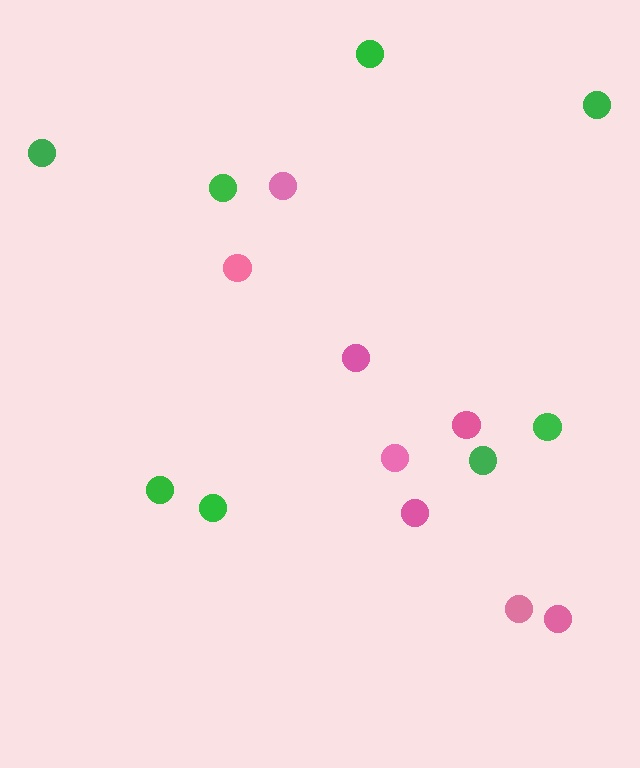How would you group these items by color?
There are 2 groups: one group of pink circles (8) and one group of green circles (8).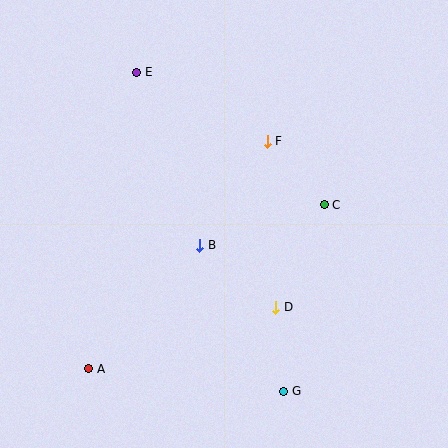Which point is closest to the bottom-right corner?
Point G is closest to the bottom-right corner.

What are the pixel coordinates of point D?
Point D is at (276, 307).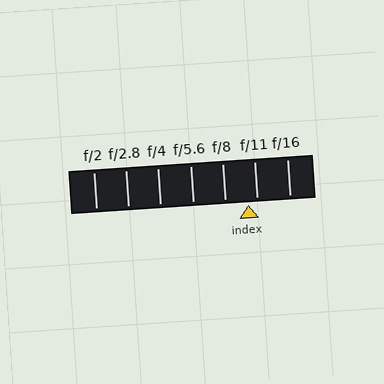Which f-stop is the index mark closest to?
The index mark is closest to f/11.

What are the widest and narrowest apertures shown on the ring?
The widest aperture shown is f/2 and the narrowest is f/16.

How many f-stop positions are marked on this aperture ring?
There are 7 f-stop positions marked.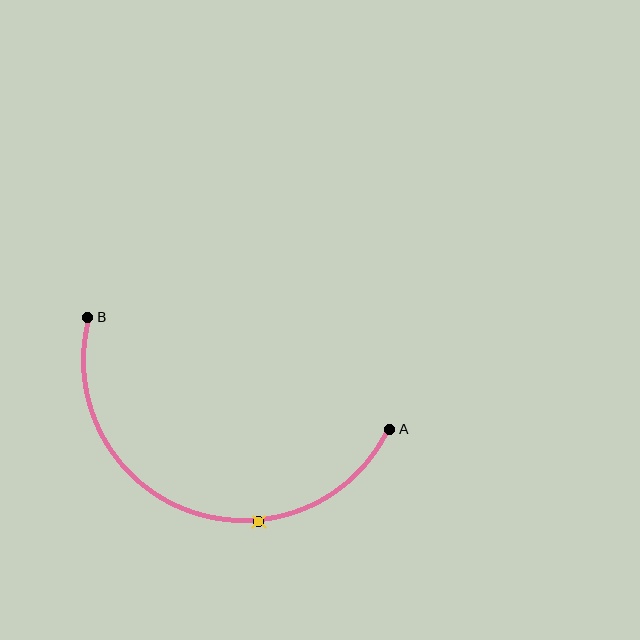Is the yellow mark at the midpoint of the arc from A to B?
No. The yellow mark lies on the arc but is closer to endpoint A. The arc midpoint would be at the point on the curve equidistant along the arc from both A and B.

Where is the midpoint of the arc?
The arc midpoint is the point on the curve farthest from the straight line joining A and B. It sits below that line.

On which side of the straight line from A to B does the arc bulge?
The arc bulges below the straight line connecting A and B.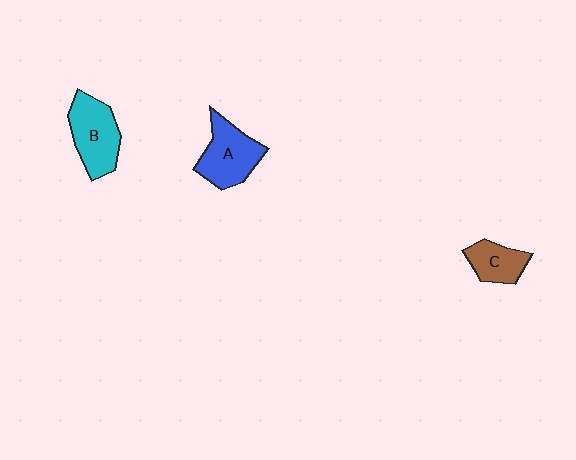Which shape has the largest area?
Shape B (cyan).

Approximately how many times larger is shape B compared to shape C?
Approximately 1.6 times.